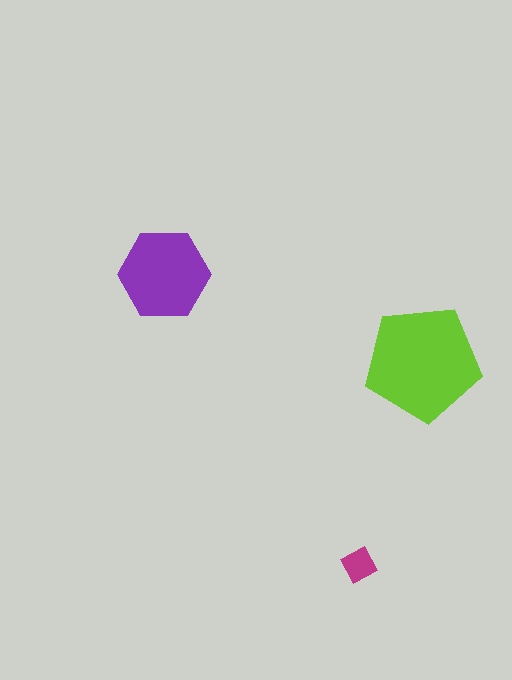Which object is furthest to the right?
The lime pentagon is rightmost.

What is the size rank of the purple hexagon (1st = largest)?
2nd.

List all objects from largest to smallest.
The lime pentagon, the purple hexagon, the magenta diamond.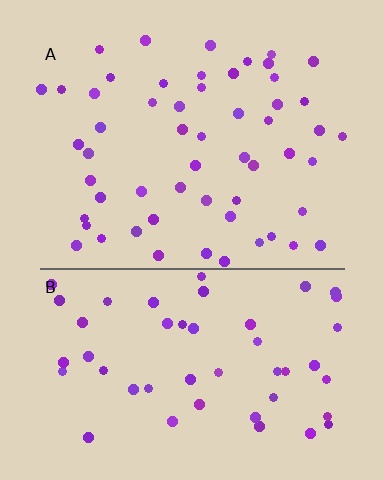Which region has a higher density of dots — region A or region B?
A (the top).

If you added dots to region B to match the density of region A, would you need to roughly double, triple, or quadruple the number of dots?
Approximately double.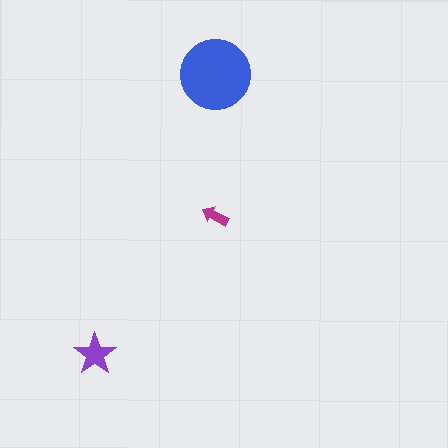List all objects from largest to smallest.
The blue circle, the purple star, the magenta arrow.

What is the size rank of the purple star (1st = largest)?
2nd.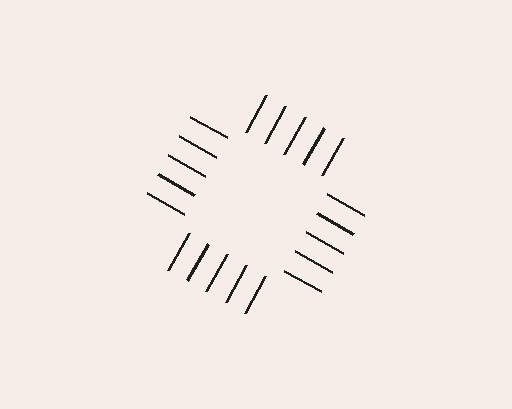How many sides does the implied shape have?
4 sides — the line-ends trace a square.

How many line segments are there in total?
20 — 5 along each of the 4 edges.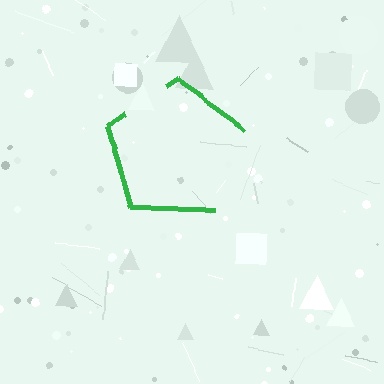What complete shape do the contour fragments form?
The contour fragments form a pentagon.